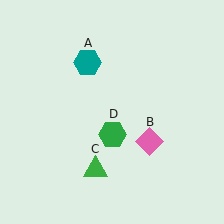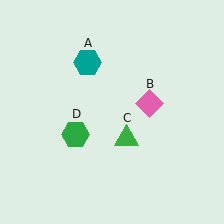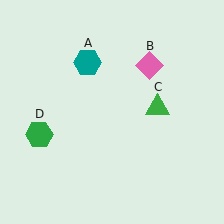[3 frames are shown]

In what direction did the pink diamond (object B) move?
The pink diamond (object B) moved up.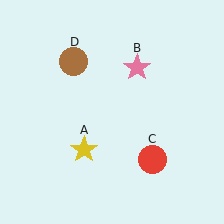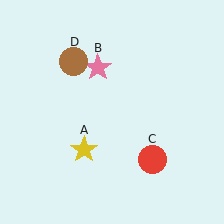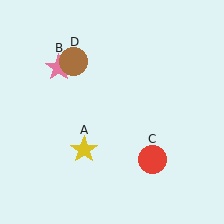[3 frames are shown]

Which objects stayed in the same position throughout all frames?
Yellow star (object A) and red circle (object C) and brown circle (object D) remained stationary.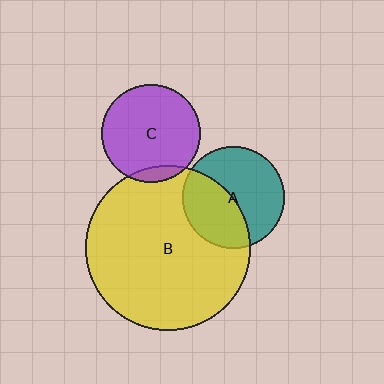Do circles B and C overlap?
Yes.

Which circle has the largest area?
Circle B (yellow).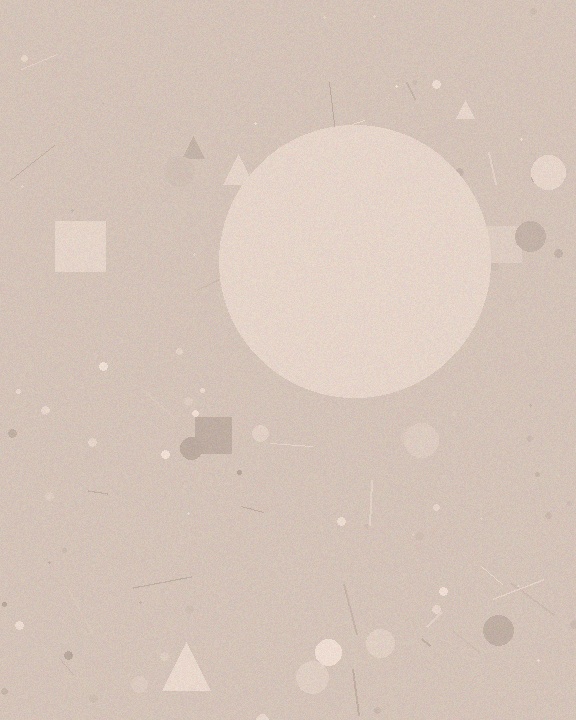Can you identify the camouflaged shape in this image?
The camouflaged shape is a circle.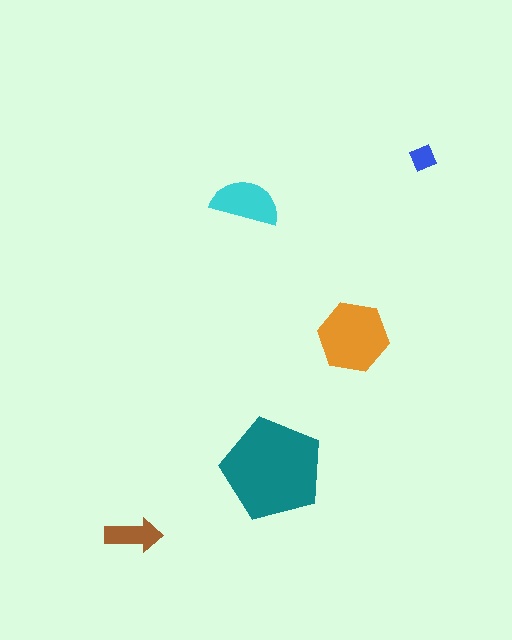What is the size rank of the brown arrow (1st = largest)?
4th.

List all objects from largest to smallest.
The teal pentagon, the orange hexagon, the cyan semicircle, the brown arrow, the blue diamond.